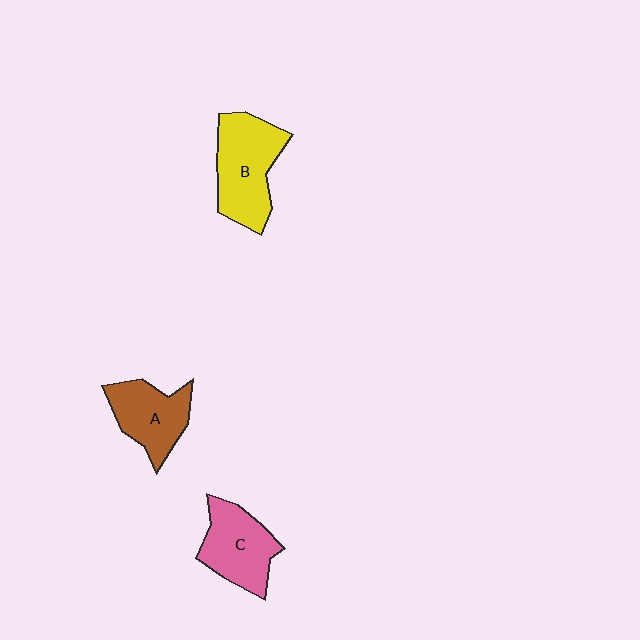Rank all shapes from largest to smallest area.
From largest to smallest: B (yellow), C (pink), A (brown).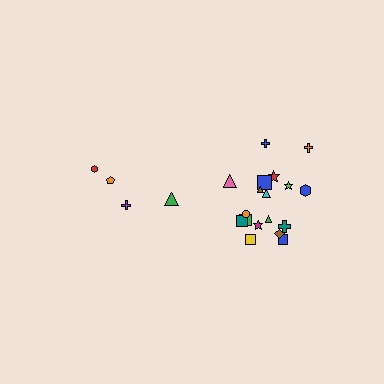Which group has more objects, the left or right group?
The right group.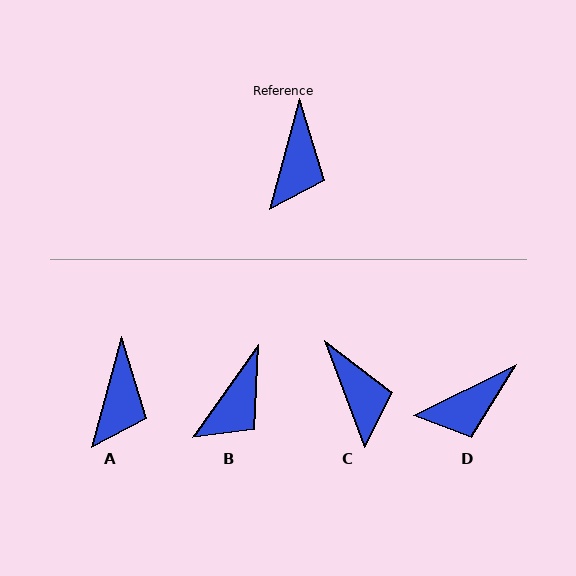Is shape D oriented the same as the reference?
No, it is off by about 49 degrees.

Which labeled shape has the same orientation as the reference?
A.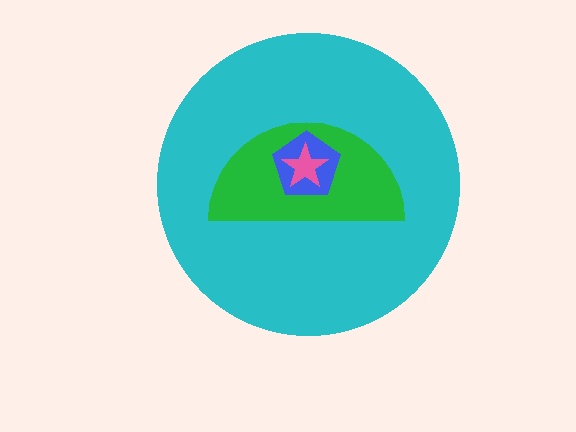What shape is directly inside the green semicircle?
The blue pentagon.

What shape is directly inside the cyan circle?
The green semicircle.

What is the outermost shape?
The cyan circle.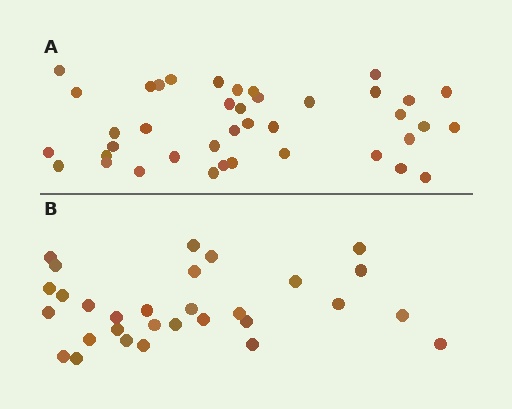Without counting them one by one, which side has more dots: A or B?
Region A (the top region) has more dots.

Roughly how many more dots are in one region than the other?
Region A has roughly 10 or so more dots than region B.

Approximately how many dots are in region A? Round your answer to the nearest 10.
About 40 dots.